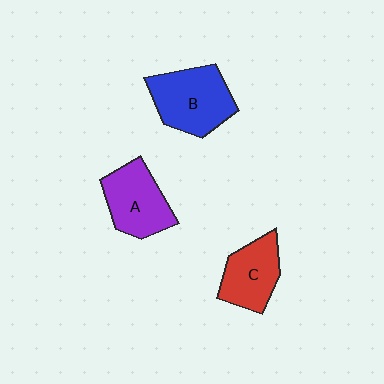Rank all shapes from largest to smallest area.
From largest to smallest: B (blue), A (purple), C (red).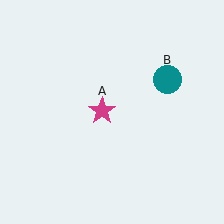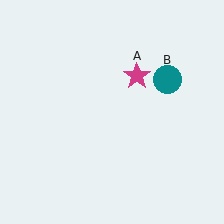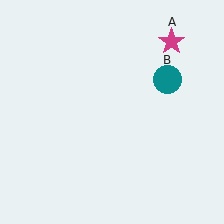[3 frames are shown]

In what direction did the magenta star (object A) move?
The magenta star (object A) moved up and to the right.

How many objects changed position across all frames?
1 object changed position: magenta star (object A).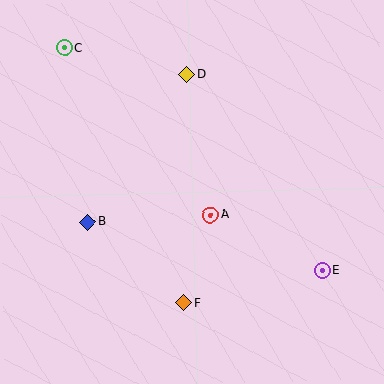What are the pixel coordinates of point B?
Point B is at (87, 222).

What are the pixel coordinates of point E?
Point E is at (322, 271).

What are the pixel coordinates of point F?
Point F is at (184, 303).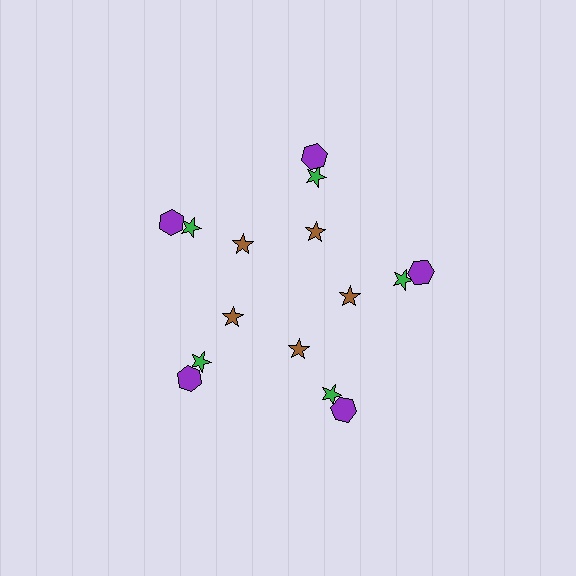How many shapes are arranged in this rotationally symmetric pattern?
There are 15 shapes, arranged in 5 groups of 3.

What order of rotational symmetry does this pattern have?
This pattern has 5-fold rotational symmetry.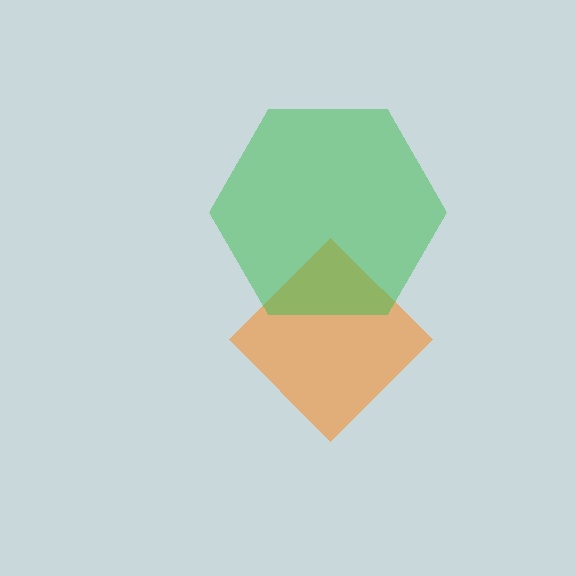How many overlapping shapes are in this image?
There are 2 overlapping shapes in the image.